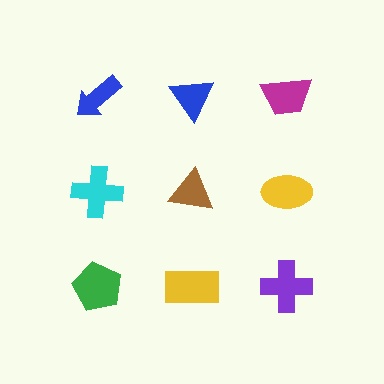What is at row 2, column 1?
A cyan cross.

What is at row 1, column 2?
A blue triangle.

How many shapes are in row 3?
3 shapes.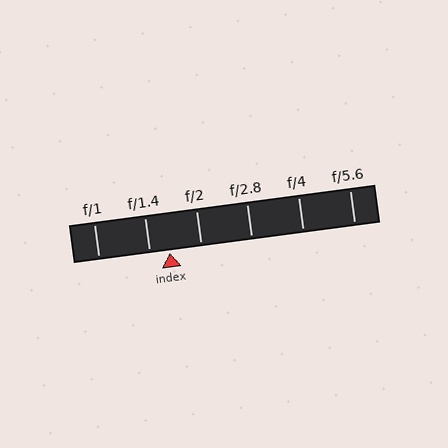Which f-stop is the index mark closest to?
The index mark is closest to f/1.4.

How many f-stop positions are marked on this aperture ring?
There are 6 f-stop positions marked.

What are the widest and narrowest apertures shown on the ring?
The widest aperture shown is f/1 and the narrowest is f/5.6.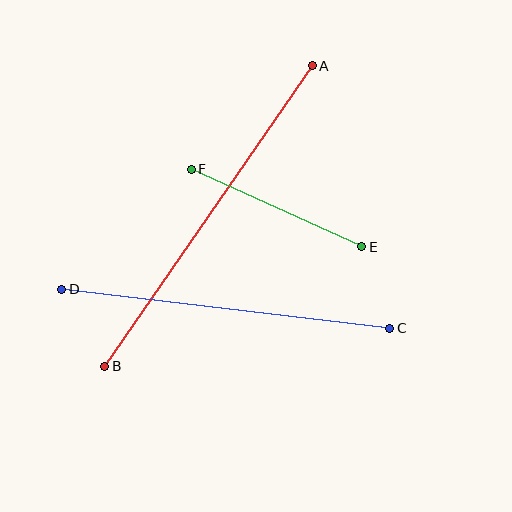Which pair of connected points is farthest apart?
Points A and B are farthest apart.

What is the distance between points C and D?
The distance is approximately 330 pixels.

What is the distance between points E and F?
The distance is approximately 187 pixels.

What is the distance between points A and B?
The distance is approximately 365 pixels.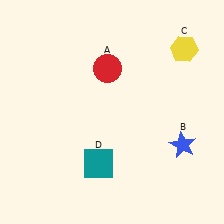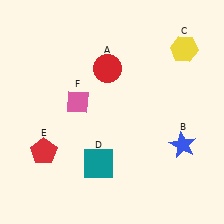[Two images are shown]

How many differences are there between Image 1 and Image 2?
There are 2 differences between the two images.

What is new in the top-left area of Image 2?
A pink diamond (F) was added in the top-left area of Image 2.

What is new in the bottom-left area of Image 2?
A red pentagon (E) was added in the bottom-left area of Image 2.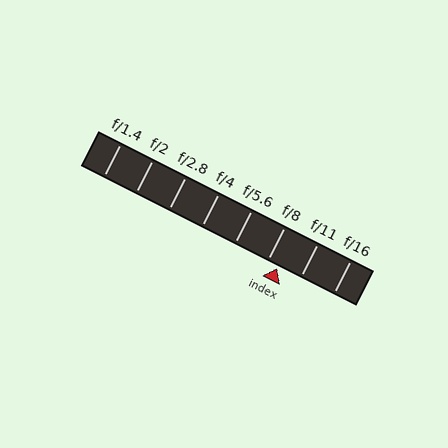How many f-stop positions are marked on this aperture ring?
There are 8 f-stop positions marked.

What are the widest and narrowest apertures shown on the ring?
The widest aperture shown is f/1.4 and the narrowest is f/16.